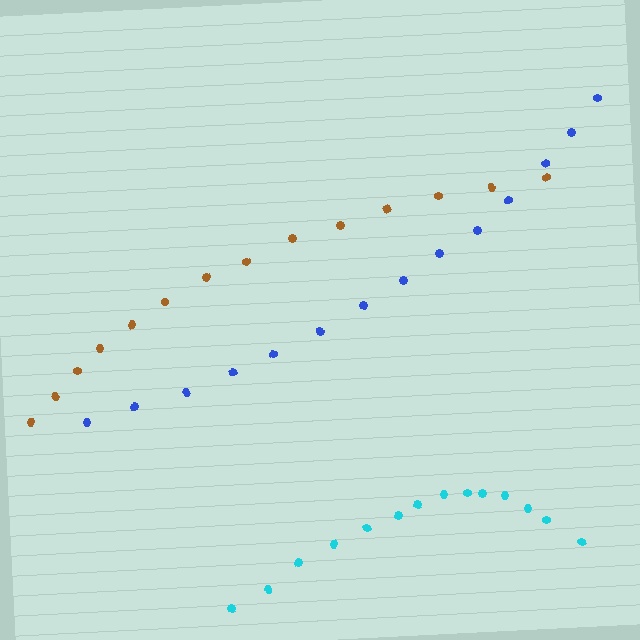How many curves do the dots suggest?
There are 3 distinct paths.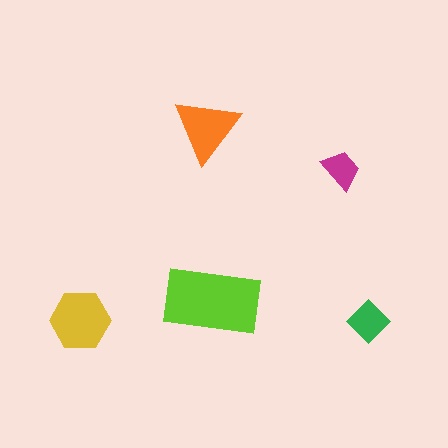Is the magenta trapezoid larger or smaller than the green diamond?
Smaller.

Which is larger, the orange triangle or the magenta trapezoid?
The orange triangle.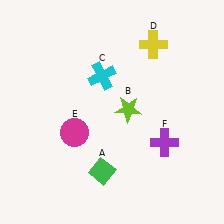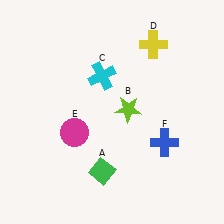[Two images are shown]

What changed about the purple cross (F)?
In Image 1, F is purple. In Image 2, it changed to blue.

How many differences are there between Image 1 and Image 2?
There is 1 difference between the two images.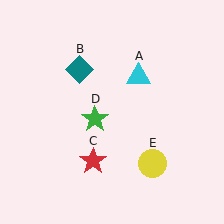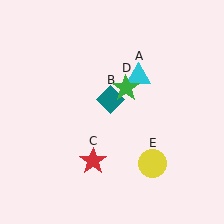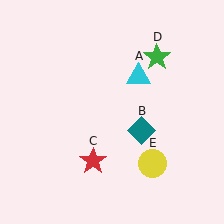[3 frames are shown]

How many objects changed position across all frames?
2 objects changed position: teal diamond (object B), green star (object D).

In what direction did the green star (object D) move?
The green star (object D) moved up and to the right.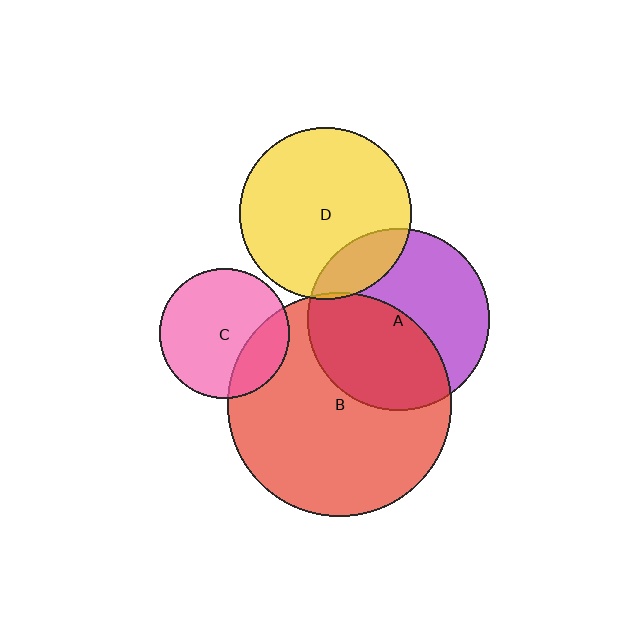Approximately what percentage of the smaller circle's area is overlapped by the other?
Approximately 5%.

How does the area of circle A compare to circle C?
Approximately 2.0 times.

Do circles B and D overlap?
Yes.